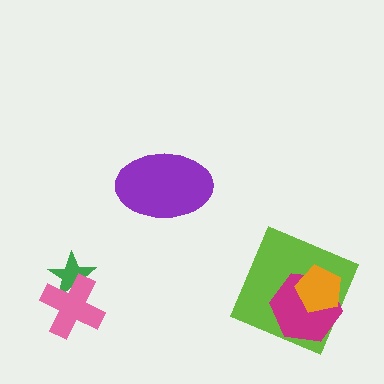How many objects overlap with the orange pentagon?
2 objects overlap with the orange pentagon.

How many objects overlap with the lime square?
2 objects overlap with the lime square.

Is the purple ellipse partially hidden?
No, no other shape covers it.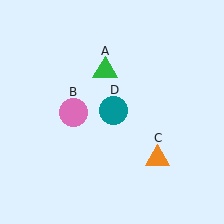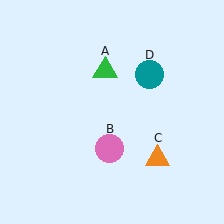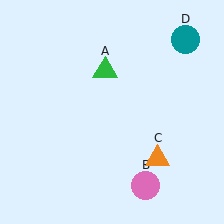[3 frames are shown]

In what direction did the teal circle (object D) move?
The teal circle (object D) moved up and to the right.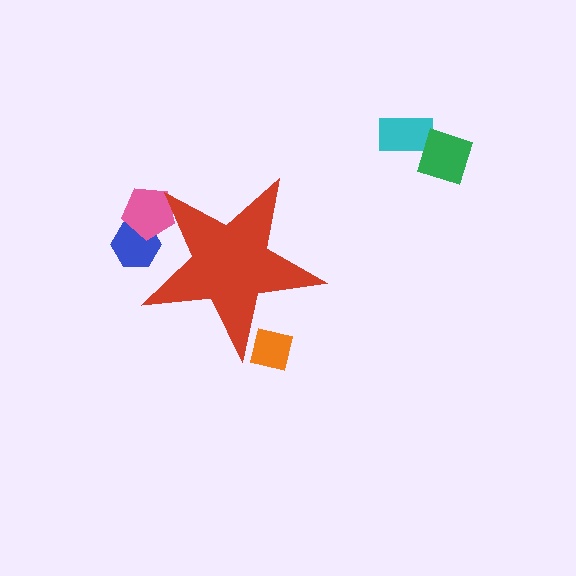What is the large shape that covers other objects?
A red star.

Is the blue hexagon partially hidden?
Yes, the blue hexagon is partially hidden behind the red star.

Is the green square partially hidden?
No, the green square is fully visible.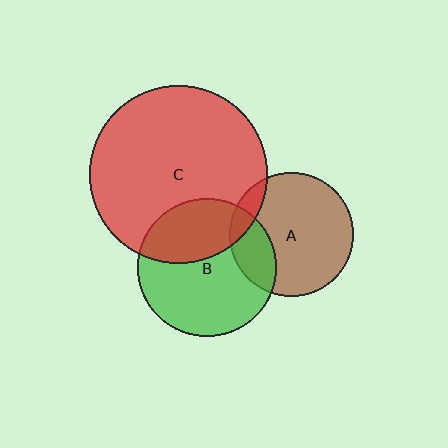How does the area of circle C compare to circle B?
Approximately 1.7 times.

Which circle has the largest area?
Circle C (red).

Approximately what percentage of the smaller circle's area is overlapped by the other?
Approximately 10%.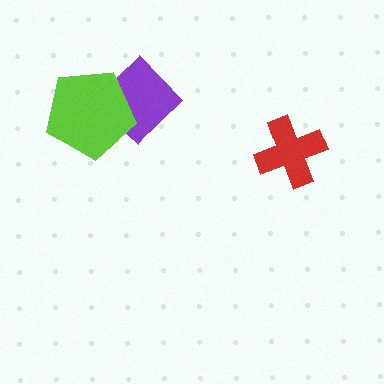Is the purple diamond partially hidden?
Yes, it is partially covered by another shape.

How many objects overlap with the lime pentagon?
1 object overlaps with the lime pentagon.